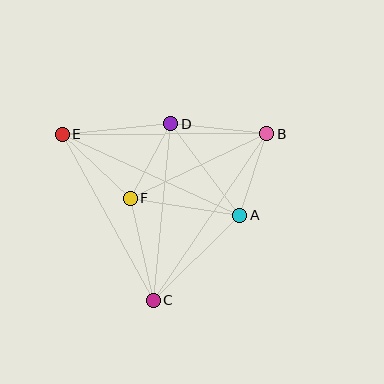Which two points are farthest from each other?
Points B and E are farthest from each other.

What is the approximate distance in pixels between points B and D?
The distance between B and D is approximately 97 pixels.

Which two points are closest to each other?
Points D and F are closest to each other.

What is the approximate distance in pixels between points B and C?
The distance between B and C is approximately 202 pixels.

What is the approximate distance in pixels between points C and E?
The distance between C and E is approximately 190 pixels.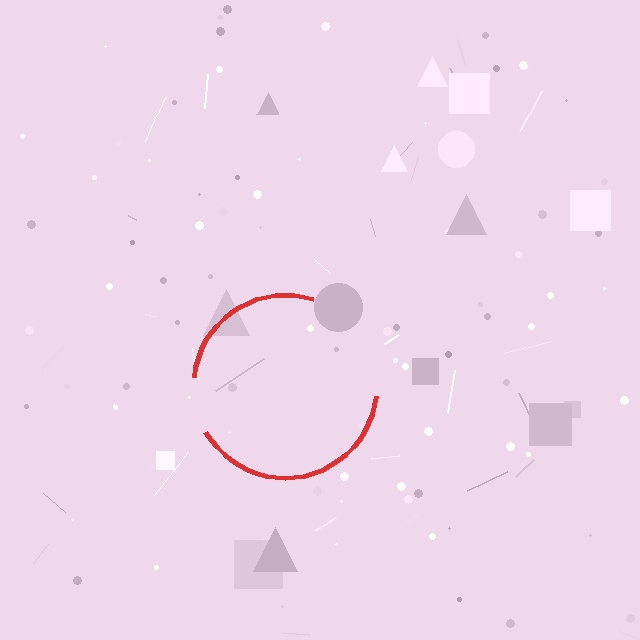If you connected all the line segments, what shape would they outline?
They would outline a circle.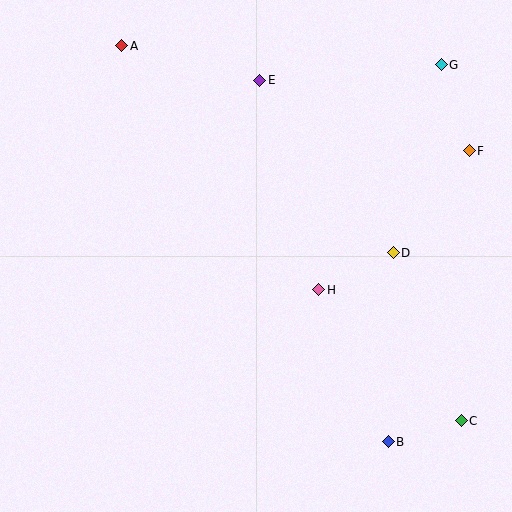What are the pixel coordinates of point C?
Point C is at (461, 421).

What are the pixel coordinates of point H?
Point H is at (319, 290).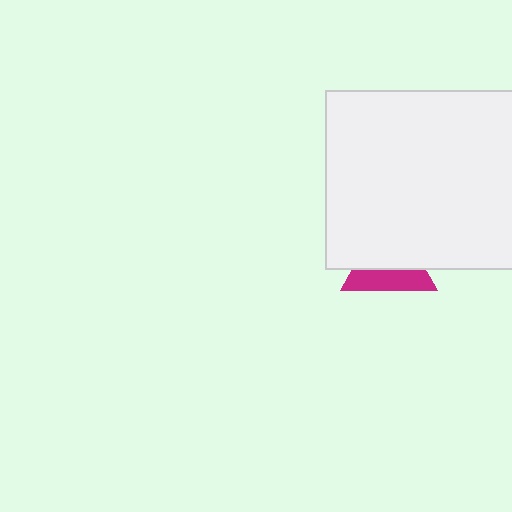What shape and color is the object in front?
The object in front is a white rectangle.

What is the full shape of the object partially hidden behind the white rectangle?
The partially hidden object is a magenta triangle.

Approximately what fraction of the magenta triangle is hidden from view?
Roughly 56% of the magenta triangle is hidden behind the white rectangle.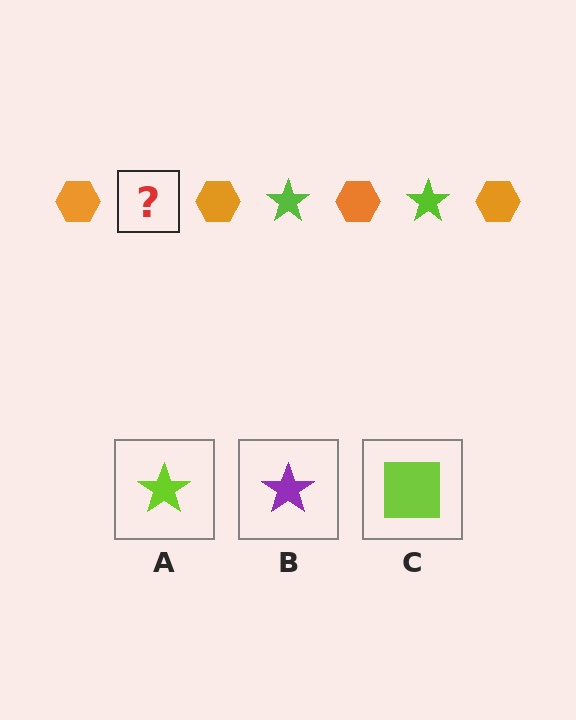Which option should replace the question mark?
Option A.